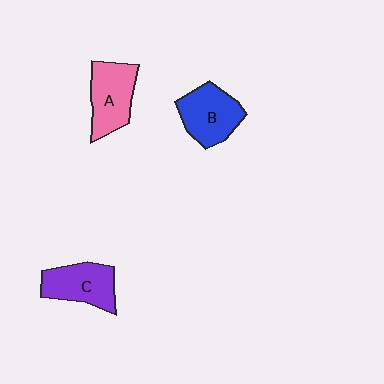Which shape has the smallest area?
Shape C (purple).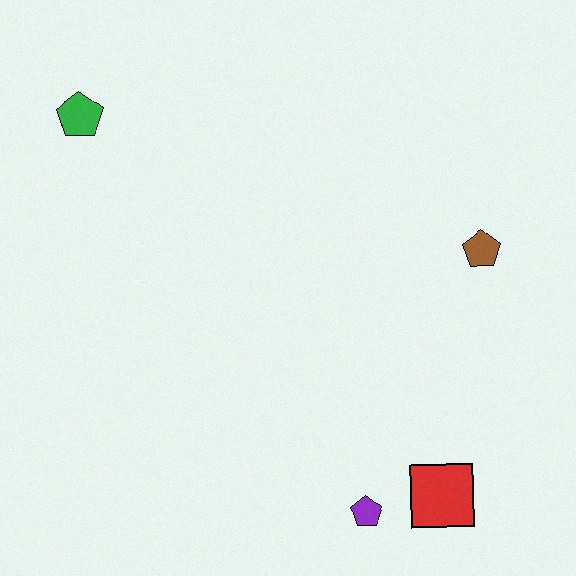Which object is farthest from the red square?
The green pentagon is farthest from the red square.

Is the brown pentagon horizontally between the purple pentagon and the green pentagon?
No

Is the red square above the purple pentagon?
Yes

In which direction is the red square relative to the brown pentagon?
The red square is below the brown pentagon.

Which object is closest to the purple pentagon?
The red square is closest to the purple pentagon.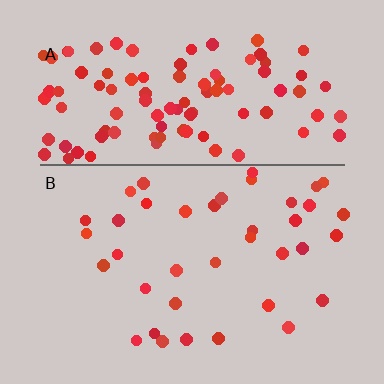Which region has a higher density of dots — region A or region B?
A (the top).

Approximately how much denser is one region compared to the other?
Approximately 2.9× — region A over region B.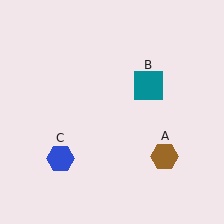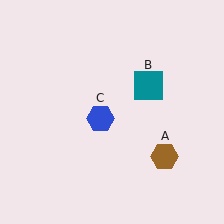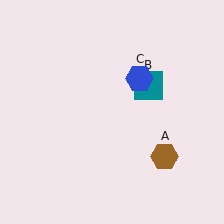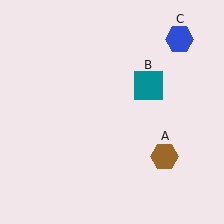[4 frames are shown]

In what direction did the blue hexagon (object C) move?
The blue hexagon (object C) moved up and to the right.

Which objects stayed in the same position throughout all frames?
Brown hexagon (object A) and teal square (object B) remained stationary.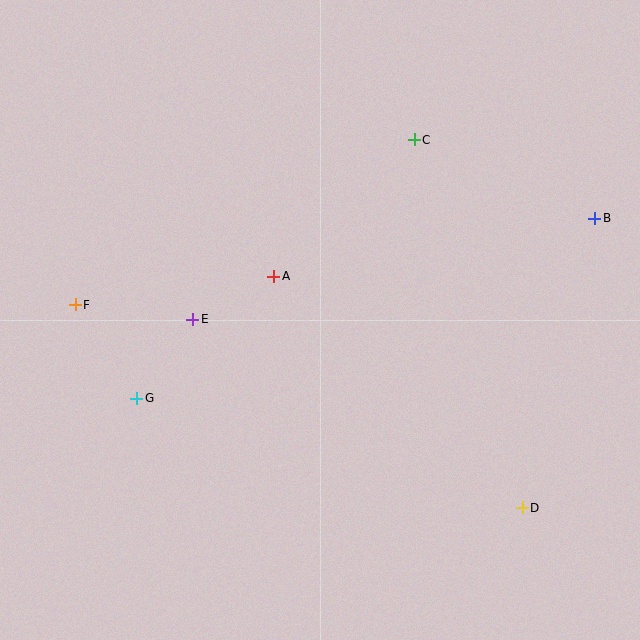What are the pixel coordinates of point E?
Point E is at (193, 319).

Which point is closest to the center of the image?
Point A at (274, 276) is closest to the center.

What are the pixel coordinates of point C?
Point C is at (414, 140).